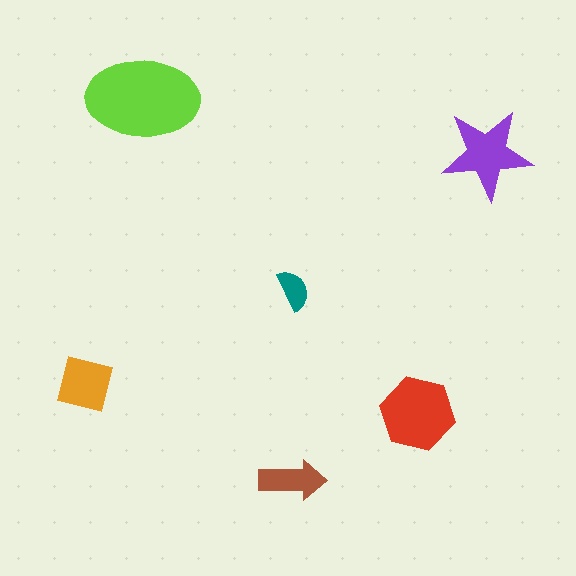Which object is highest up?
The lime ellipse is topmost.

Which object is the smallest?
The teal semicircle.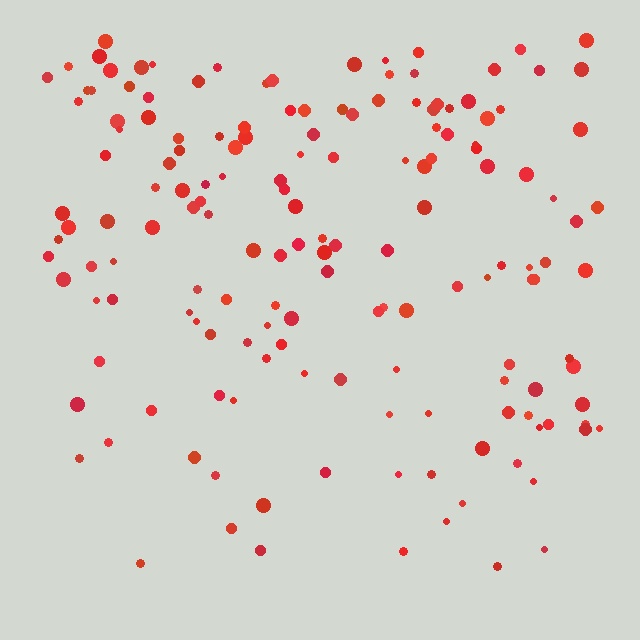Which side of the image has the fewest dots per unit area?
The bottom.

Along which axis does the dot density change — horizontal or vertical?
Vertical.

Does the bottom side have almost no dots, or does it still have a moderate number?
Still a moderate number, just noticeably fewer than the top.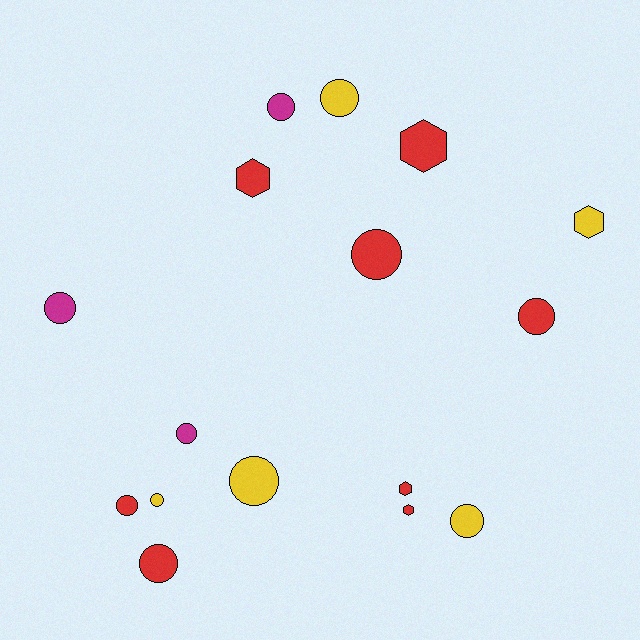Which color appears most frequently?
Red, with 8 objects.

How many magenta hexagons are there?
There are no magenta hexagons.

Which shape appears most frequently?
Circle, with 11 objects.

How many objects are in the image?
There are 16 objects.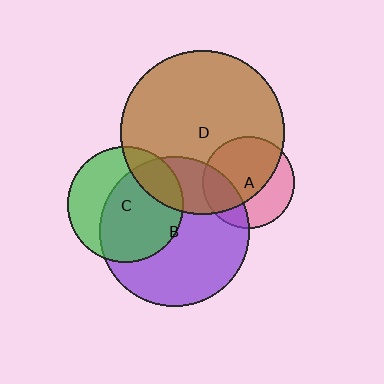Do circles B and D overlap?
Yes.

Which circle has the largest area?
Circle D (brown).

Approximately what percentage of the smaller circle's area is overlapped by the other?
Approximately 25%.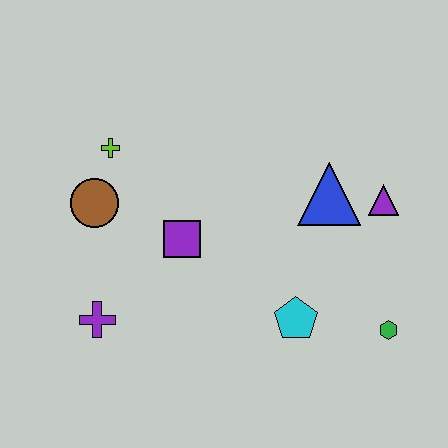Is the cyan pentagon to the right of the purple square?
Yes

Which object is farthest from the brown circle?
The green hexagon is farthest from the brown circle.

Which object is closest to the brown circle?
The lime cross is closest to the brown circle.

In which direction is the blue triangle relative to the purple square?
The blue triangle is to the right of the purple square.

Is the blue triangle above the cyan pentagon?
Yes